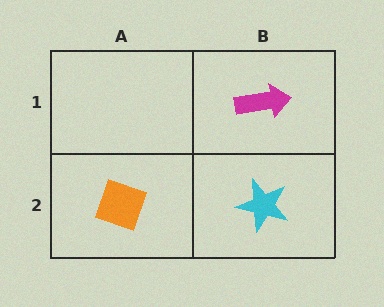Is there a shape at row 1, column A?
No, that cell is empty.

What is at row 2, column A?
An orange diamond.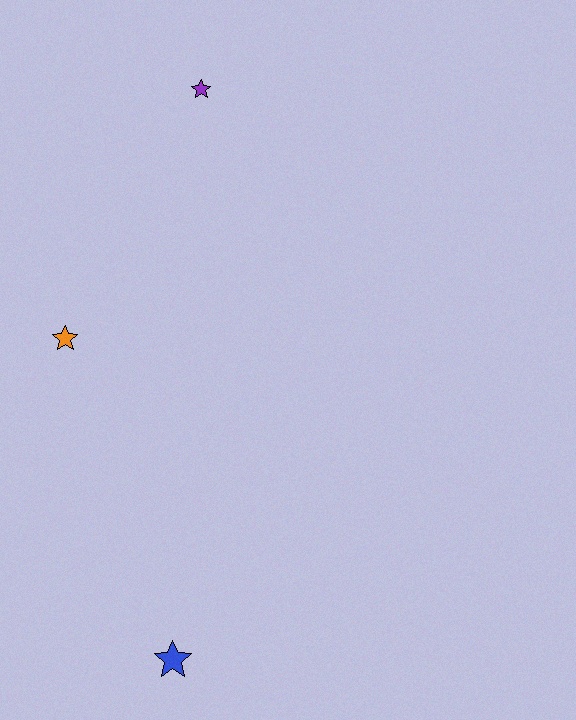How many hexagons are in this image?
There are no hexagons.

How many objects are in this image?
There are 3 objects.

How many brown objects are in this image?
There are no brown objects.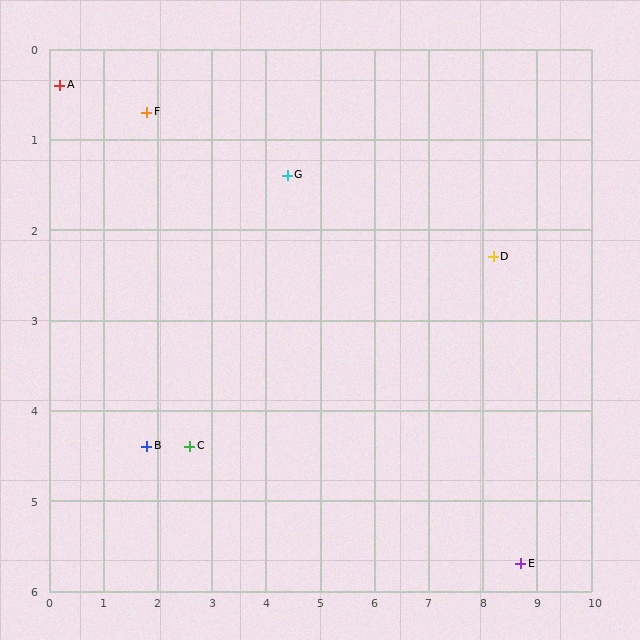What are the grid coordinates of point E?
Point E is at approximately (8.7, 5.7).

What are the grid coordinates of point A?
Point A is at approximately (0.2, 0.4).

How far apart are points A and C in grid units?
Points A and C are about 4.7 grid units apart.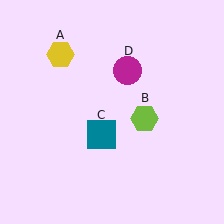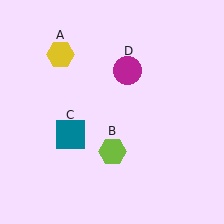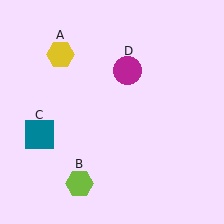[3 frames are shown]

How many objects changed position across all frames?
2 objects changed position: lime hexagon (object B), teal square (object C).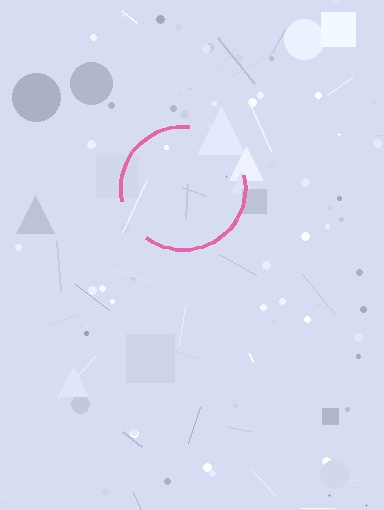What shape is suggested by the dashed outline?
The dashed outline suggests a circle.